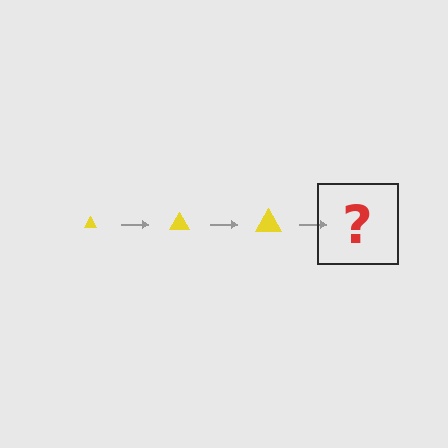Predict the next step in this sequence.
The next step is a yellow triangle, larger than the previous one.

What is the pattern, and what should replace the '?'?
The pattern is that the triangle gets progressively larger each step. The '?' should be a yellow triangle, larger than the previous one.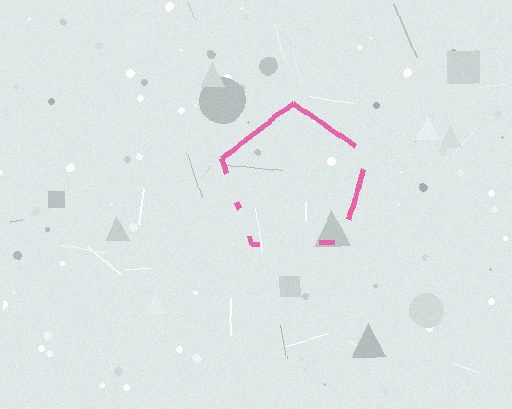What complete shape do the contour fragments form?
The contour fragments form a pentagon.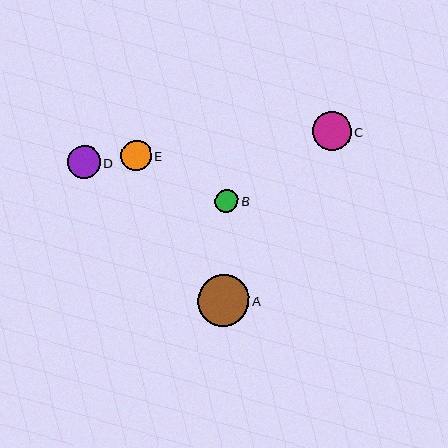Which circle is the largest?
Circle A is the largest with a size of approximately 52 pixels.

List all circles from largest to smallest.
From largest to smallest: A, C, D, E, B.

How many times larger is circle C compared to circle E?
Circle C is approximately 1.3 times the size of circle E.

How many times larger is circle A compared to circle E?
Circle A is approximately 1.7 times the size of circle E.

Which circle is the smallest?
Circle B is the smallest with a size of approximately 23 pixels.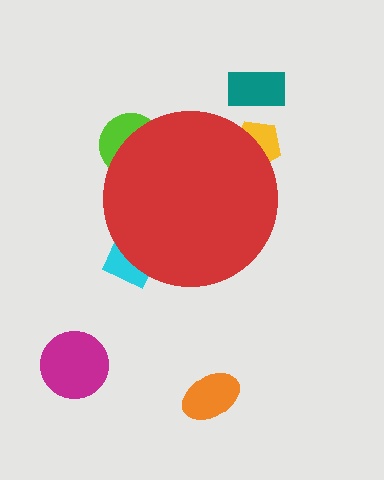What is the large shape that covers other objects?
A red circle.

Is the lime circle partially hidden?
Yes, the lime circle is partially hidden behind the red circle.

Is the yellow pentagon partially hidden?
Yes, the yellow pentagon is partially hidden behind the red circle.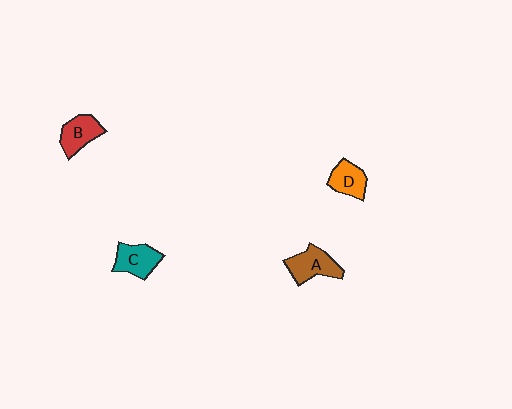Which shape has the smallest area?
Shape D (orange).